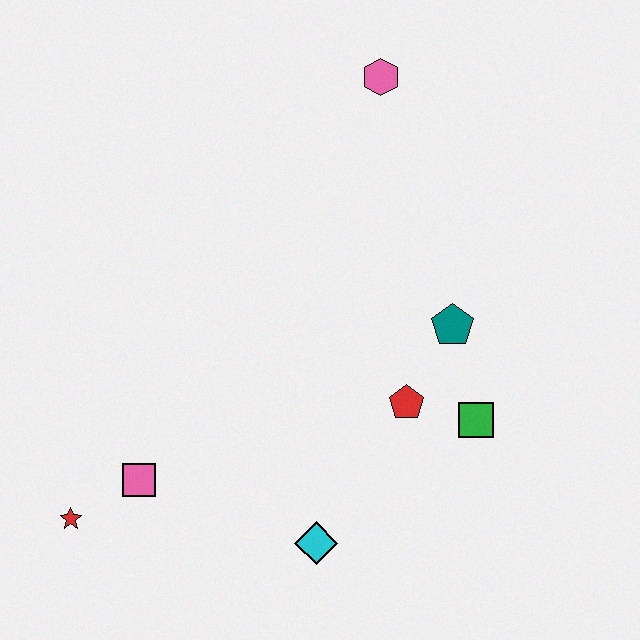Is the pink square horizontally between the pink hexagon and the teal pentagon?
No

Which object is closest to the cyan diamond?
The red pentagon is closest to the cyan diamond.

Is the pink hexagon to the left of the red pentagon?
Yes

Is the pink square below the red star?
No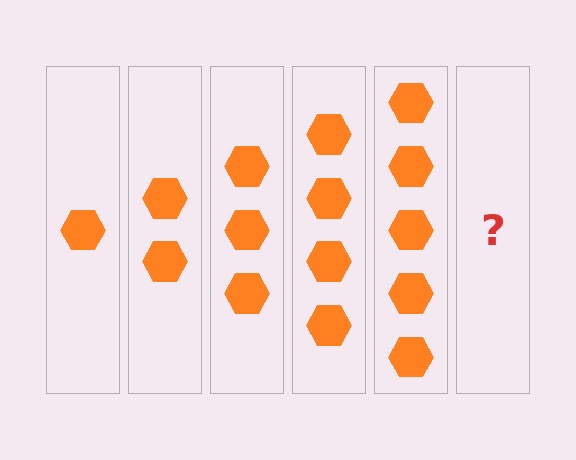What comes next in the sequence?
The next element should be 6 hexagons.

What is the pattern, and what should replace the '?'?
The pattern is that each step adds one more hexagon. The '?' should be 6 hexagons.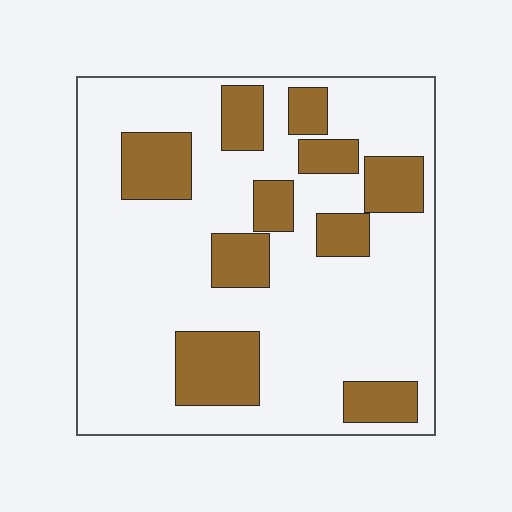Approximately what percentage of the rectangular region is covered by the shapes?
Approximately 25%.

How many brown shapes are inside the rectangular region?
10.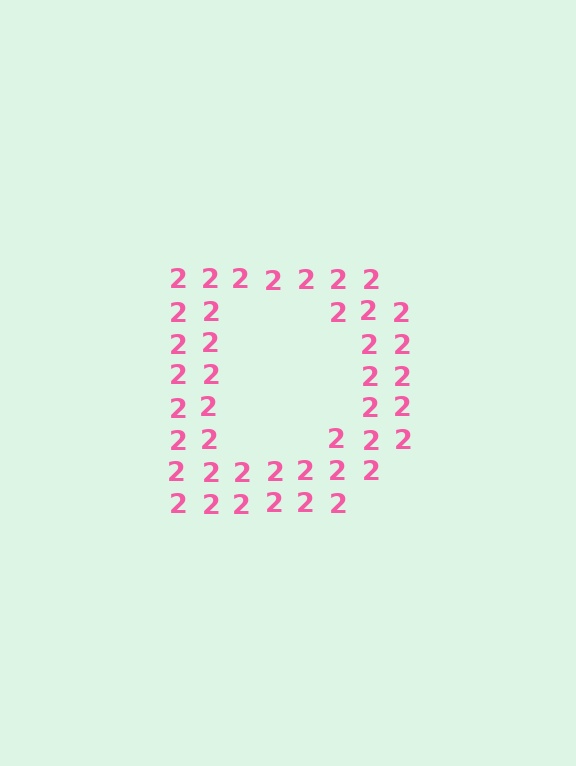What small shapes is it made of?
It is made of small digit 2's.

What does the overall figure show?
The overall figure shows the letter D.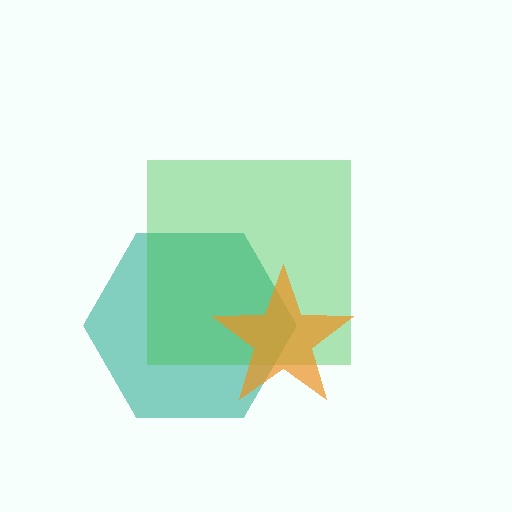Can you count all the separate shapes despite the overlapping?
Yes, there are 3 separate shapes.